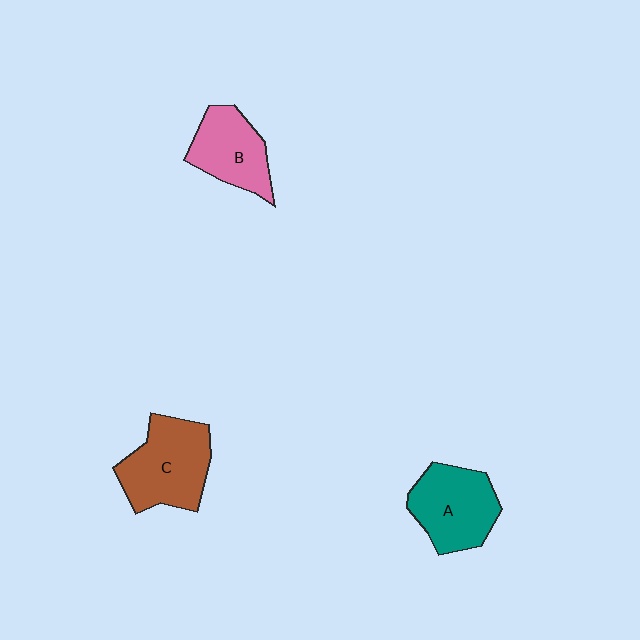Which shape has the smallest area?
Shape B (pink).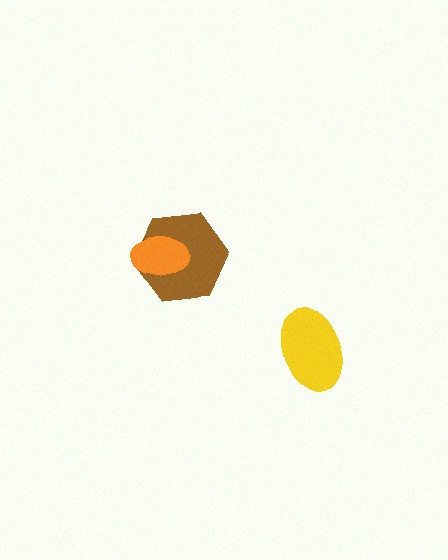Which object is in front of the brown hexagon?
The orange ellipse is in front of the brown hexagon.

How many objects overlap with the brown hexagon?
1 object overlaps with the brown hexagon.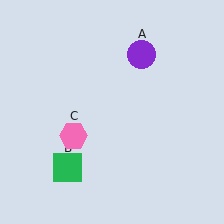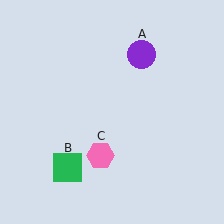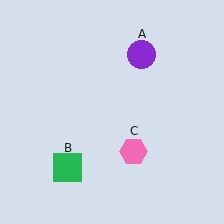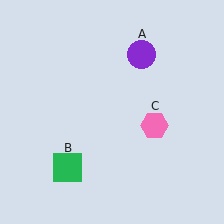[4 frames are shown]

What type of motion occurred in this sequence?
The pink hexagon (object C) rotated counterclockwise around the center of the scene.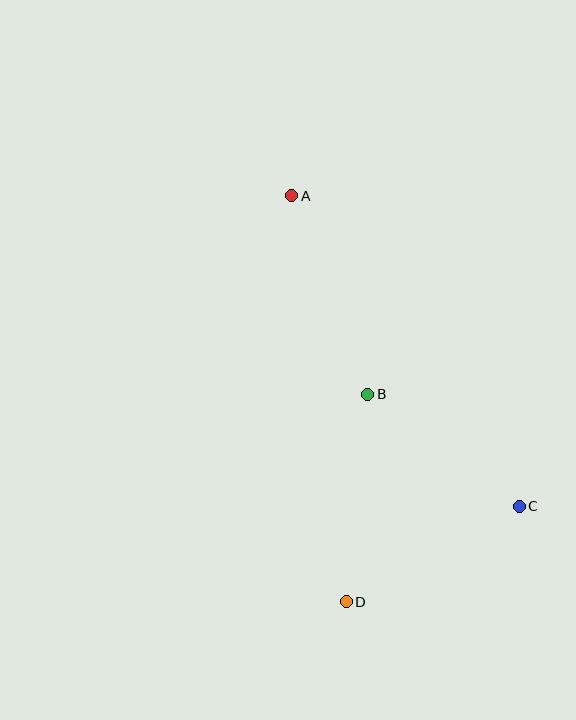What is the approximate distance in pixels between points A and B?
The distance between A and B is approximately 213 pixels.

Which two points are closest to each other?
Points B and C are closest to each other.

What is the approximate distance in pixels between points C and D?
The distance between C and D is approximately 198 pixels.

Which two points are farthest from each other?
Points A and D are farthest from each other.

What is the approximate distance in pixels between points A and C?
The distance between A and C is approximately 385 pixels.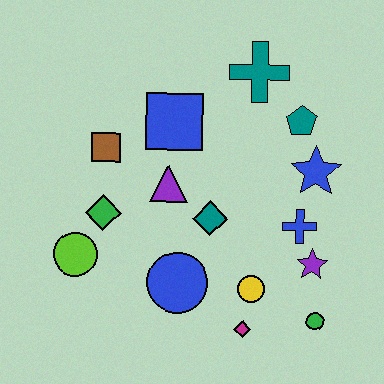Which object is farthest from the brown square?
The green circle is farthest from the brown square.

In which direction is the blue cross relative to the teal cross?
The blue cross is below the teal cross.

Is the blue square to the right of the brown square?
Yes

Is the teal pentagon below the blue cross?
No